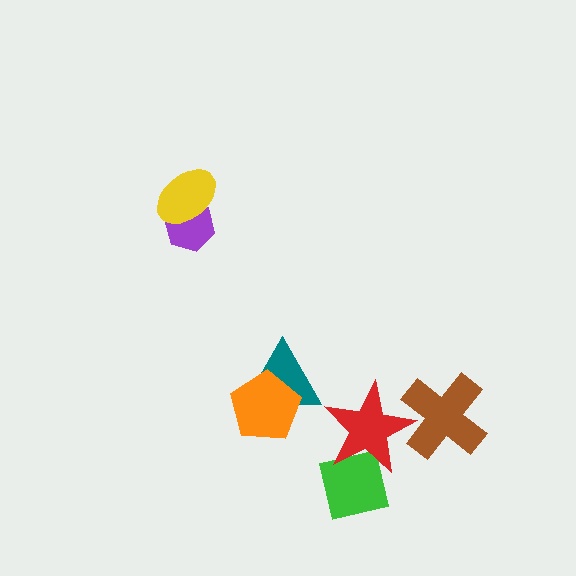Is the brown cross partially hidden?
No, no other shape covers it.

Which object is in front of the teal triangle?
The orange pentagon is in front of the teal triangle.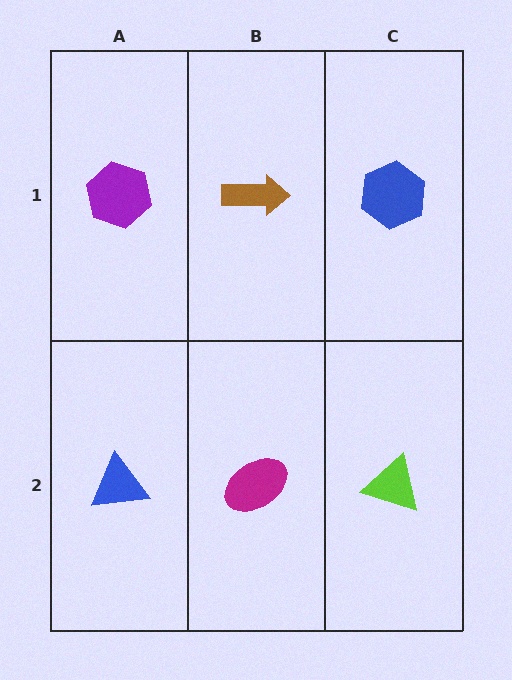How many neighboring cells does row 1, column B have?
3.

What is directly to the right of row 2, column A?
A magenta ellipse.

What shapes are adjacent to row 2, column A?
A purple hexagon (row 1, column A), a magenta ellipse (row 2, column B).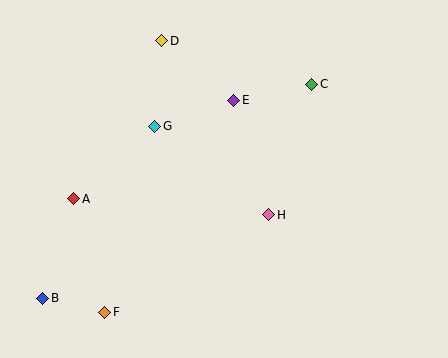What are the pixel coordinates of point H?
Point H is at (268, 215).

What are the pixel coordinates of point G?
Point G is at (155, 126).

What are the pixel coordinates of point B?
Point B is at (42, 298).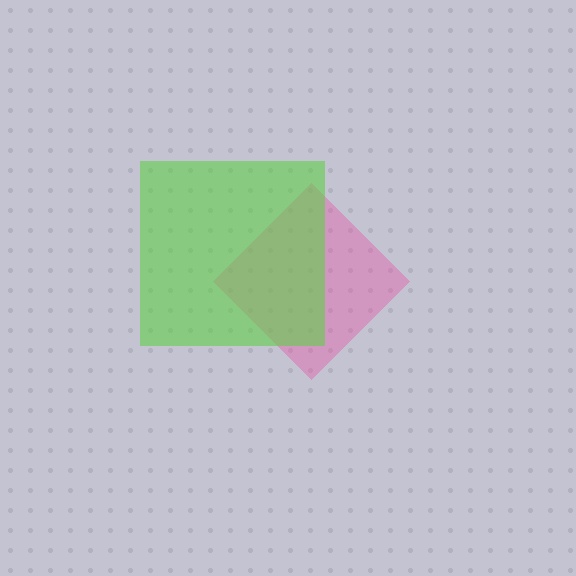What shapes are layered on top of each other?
The layered shapes are: a pink diamond, a lime square.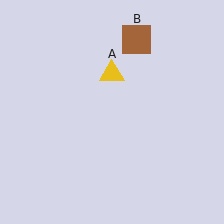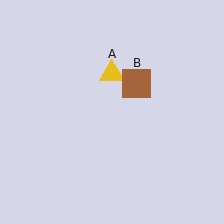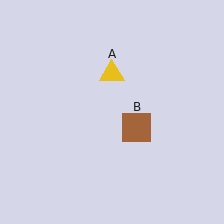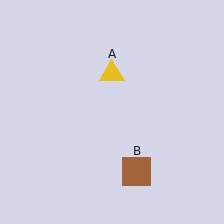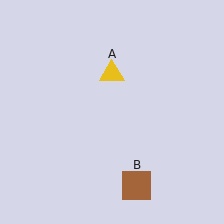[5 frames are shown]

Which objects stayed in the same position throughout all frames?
Yellow triangle (object A) remained stationary.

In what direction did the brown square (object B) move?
The brown square (object B) moved down.